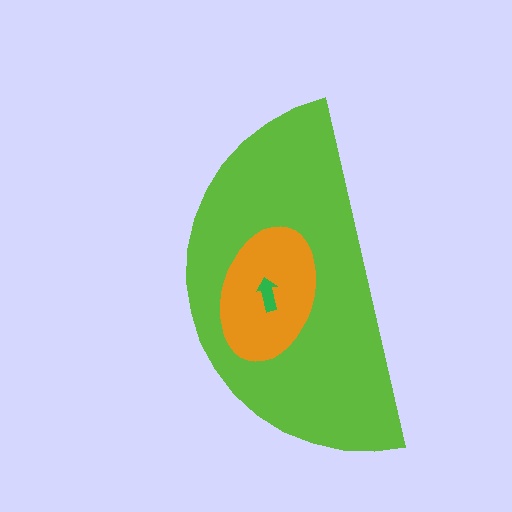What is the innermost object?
The green arrow.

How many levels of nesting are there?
3.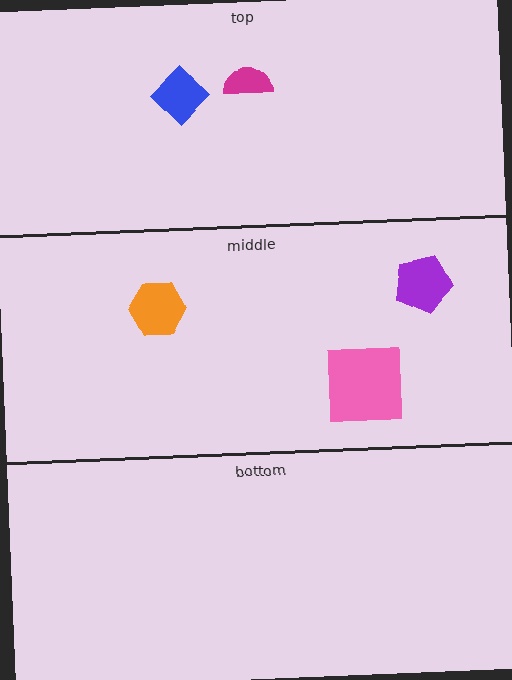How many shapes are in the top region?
2.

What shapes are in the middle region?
The pink square, the orange hexagon, the purple pentagon.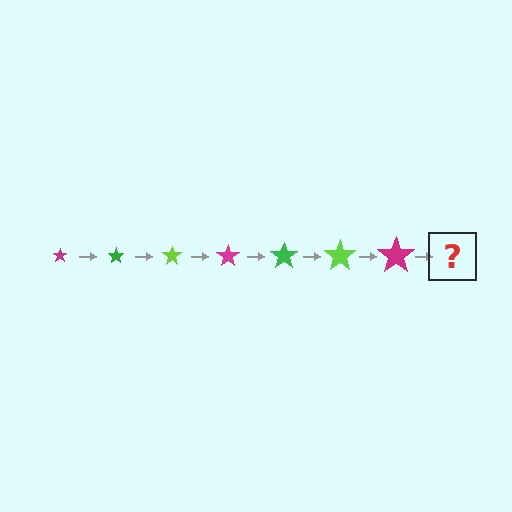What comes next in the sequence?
The next element should be a green star, larger than the previous one.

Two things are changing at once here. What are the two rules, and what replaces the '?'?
The two rules are that the star grows larger each step and the color cycles through magenta, green, and lime. The '?' should be a green star, larger than the previous one.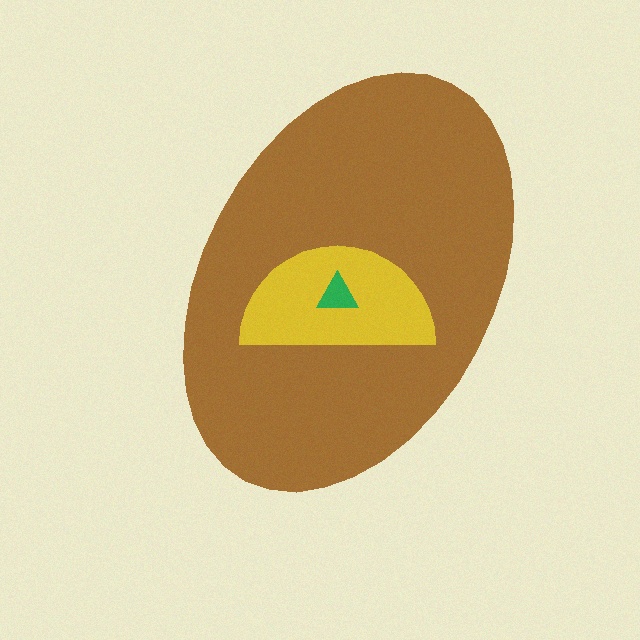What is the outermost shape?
The brown ellipse.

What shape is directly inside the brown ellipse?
The yellow semicircle.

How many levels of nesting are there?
3.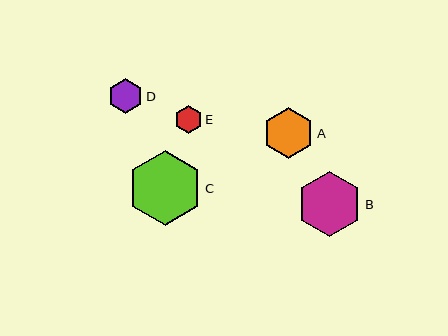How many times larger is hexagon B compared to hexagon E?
Hexagon B is approximately 2.3 times the size of hexagon E.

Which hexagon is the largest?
Hexagon C is the largest with a size of approximately 74 pixels.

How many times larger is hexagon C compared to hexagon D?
Hexagon C is approximately 2.1 times the size of hexagon D.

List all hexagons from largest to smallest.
From largest to smallest: C, B, A, D, E.